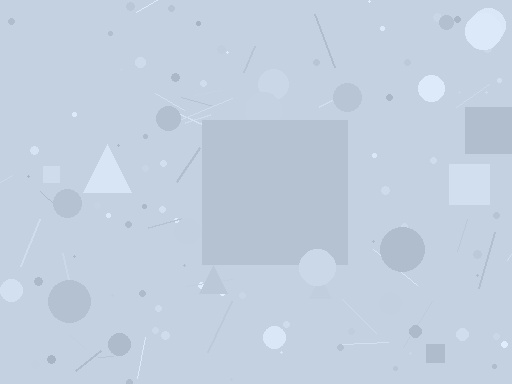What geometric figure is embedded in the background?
A square is embedded in the background.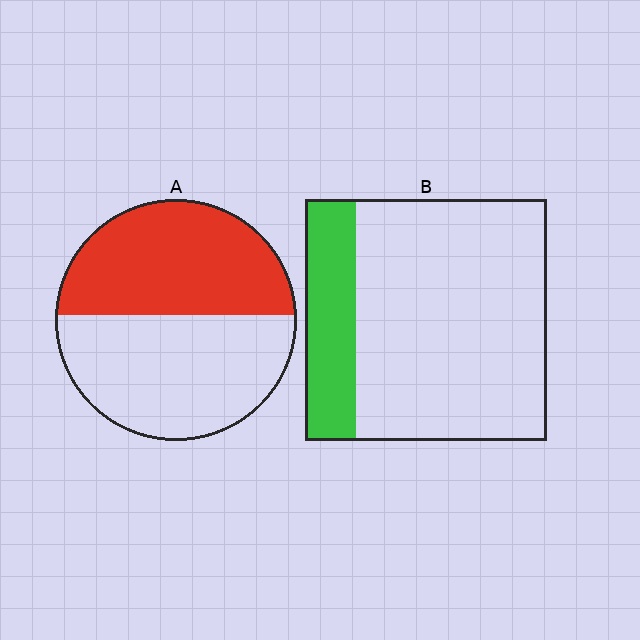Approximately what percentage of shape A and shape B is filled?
A is approximately 45% and B is approximately 20%.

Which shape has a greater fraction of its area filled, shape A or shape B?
Shape A.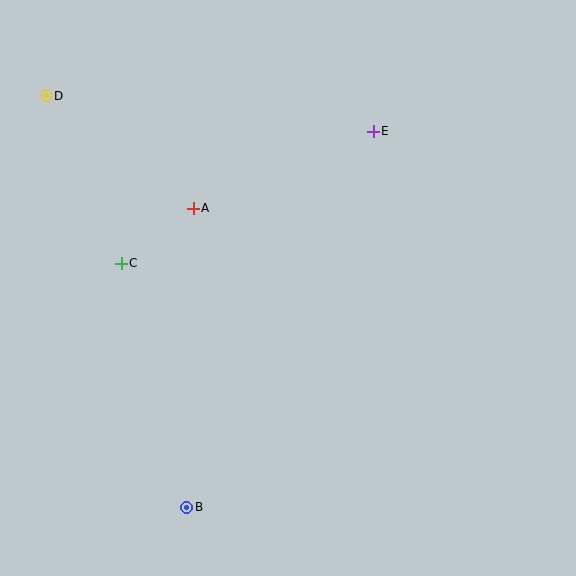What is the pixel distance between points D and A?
The distance between D and A is 185 pixels.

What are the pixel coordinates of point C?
Point C is at (121, 263).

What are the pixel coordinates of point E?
Point E is at (373, 131).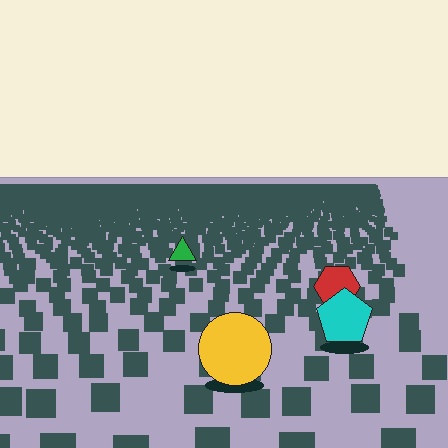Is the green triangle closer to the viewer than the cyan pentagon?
No. The cyan pentagon is closer — you can tell from the texture gradient: the ground texture is coarser near it.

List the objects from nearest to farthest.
From nearest to farthest: the yellow circle, the cyan pentagon, the red hexagon, the green triangle.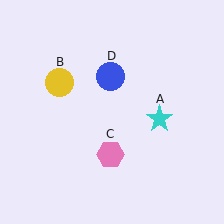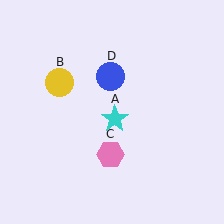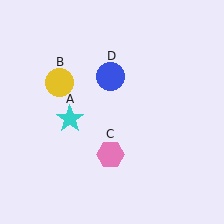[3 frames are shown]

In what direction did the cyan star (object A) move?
The cyan star (object A) moved left.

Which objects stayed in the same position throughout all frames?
Yellow circle (object B) and pink hexagon (object C) and blue circle (object D) remained stationary.